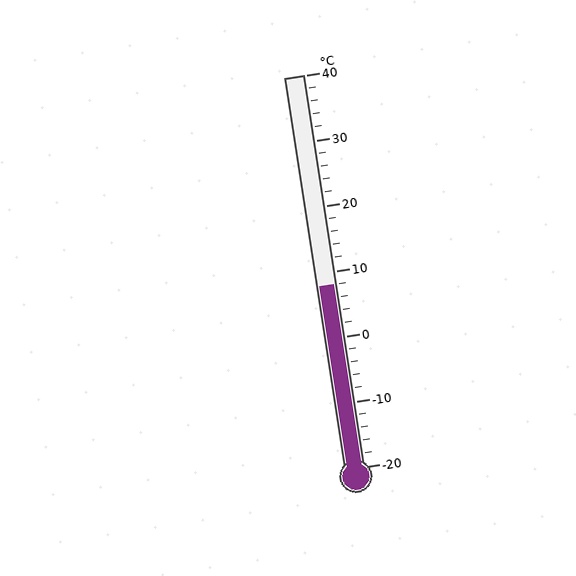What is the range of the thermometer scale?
The thermometer scale ranges from -20°C to 40°C.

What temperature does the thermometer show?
The thermometer shows approximately 8°C.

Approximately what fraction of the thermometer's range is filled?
The thermometer is filled to approximately 45% of its range.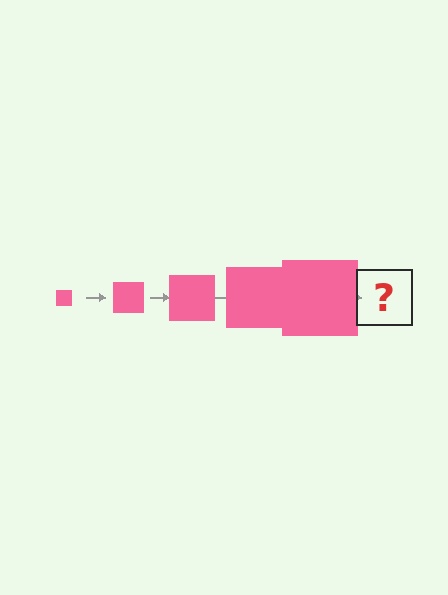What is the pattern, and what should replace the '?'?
The pattern is that the square gets progressively larger each step. The '?' should be a pink square, larger than the previous one.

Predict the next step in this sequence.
The next step is a pink square, larger than the previous one.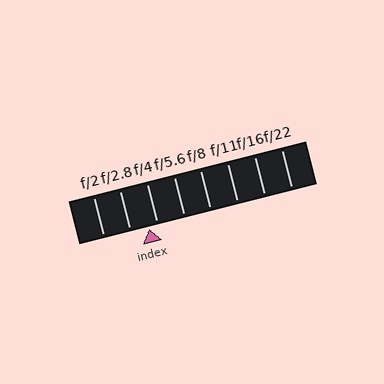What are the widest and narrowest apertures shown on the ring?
The widest aperture shown is f/2 and the narrowest is f/22.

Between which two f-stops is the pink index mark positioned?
The index mark is between f/2.8 and f/4.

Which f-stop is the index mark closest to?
The index mark is closest to f/4.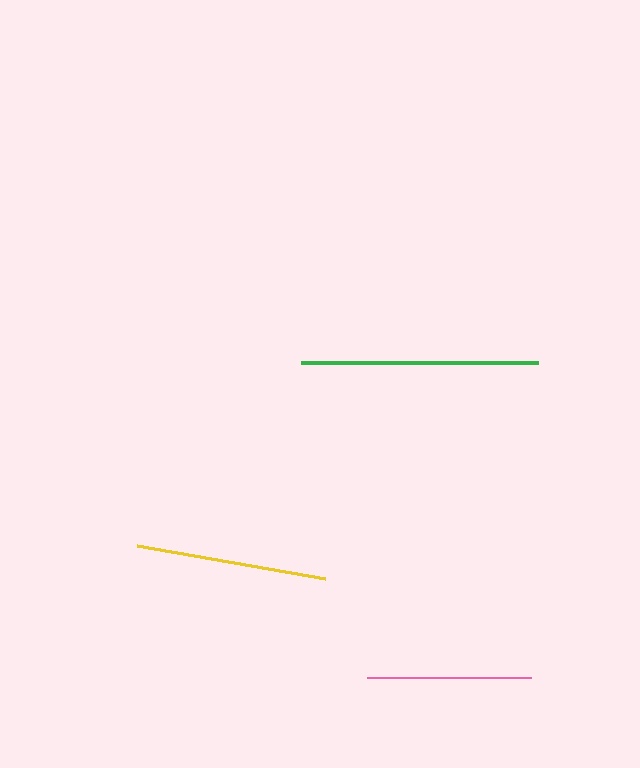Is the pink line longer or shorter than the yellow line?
The yellow line is longer than the pink line.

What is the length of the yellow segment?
The yellow segment is approximately 191 pixels long.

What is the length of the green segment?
The green segment is approximately 237 pixels long.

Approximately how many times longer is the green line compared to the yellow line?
The green line is approximately 1.2 times the length of the yellow line.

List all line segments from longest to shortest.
From longest to shortest: green, yellow, pink.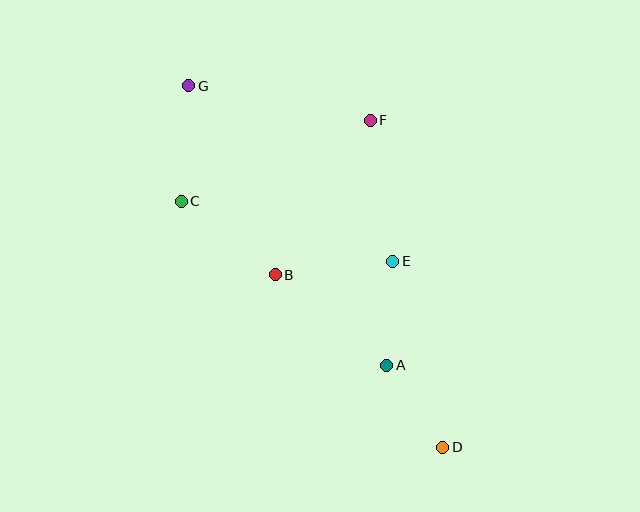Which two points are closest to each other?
Points A and D are closest to each other.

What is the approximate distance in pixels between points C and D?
The distance between C and D is approximately 359 pixels.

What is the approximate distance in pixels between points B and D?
The distance between B and D is approximately 240 pixels.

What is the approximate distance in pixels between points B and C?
The distance between B and C is approximately 120 pixels.